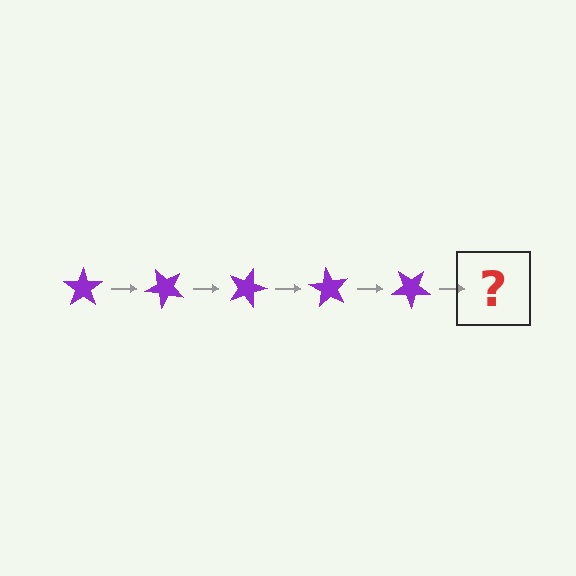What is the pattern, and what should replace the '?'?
The pattern is that the star rotates 45 degrees each step. The '?' should be a purple star rotated 225 degrees.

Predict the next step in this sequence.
The next step is a purple star rotated 225 degrees.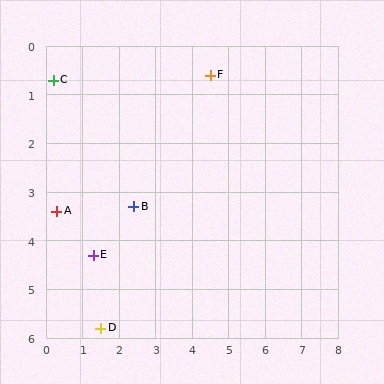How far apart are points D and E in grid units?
Points D and E are about 1.5 grid units apart.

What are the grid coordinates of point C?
Point C is at approximately (0.2, 0.7).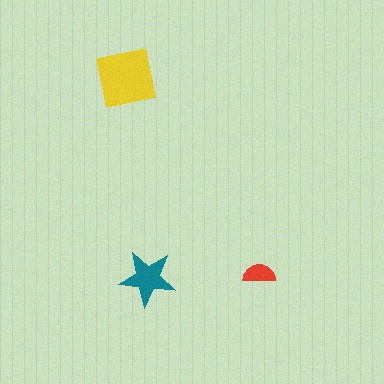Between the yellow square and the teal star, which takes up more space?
The yellow square.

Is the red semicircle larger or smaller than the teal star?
Smaller.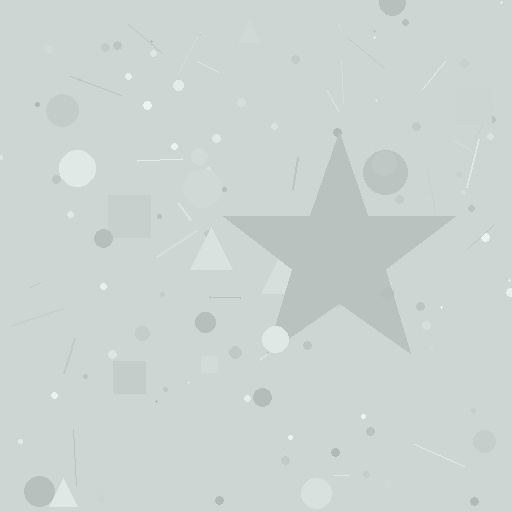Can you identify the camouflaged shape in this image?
The camouflaged shape is a star.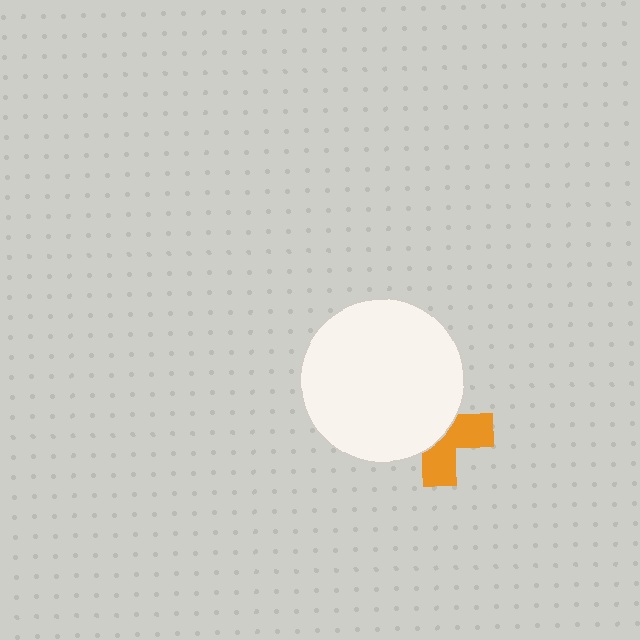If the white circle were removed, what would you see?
You would see the complete orange cross.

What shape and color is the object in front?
The object in front is a white circle.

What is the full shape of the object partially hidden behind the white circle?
The partially hidden object is an orange cross.